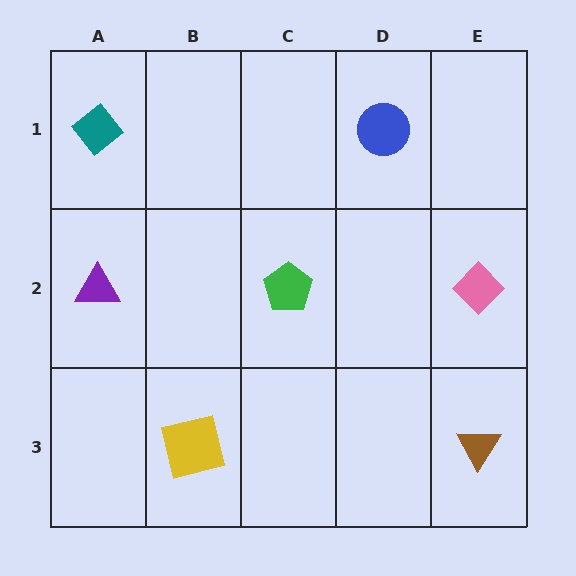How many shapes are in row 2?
3 shapes.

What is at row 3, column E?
A brown triangle.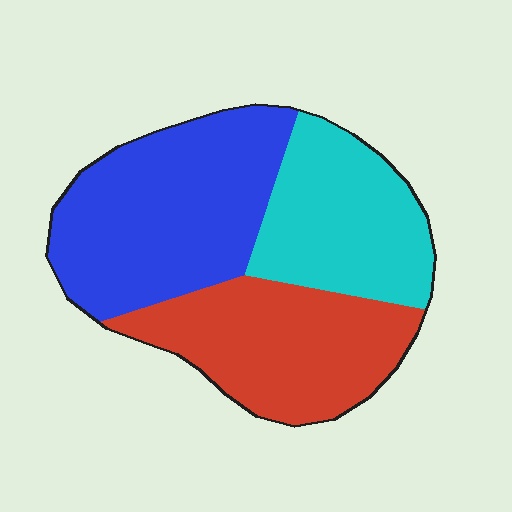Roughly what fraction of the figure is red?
Red covers about 30% of the figure.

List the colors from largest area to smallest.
From largest to smallest: blue, red, cyan.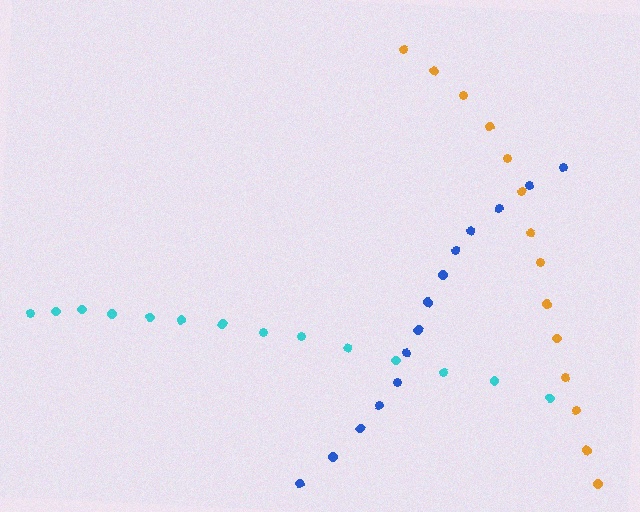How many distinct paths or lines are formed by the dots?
There are 3 distinct paths.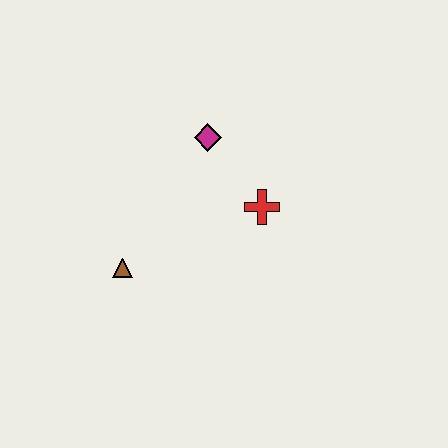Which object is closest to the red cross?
The magenta diamond is closest to the red cross.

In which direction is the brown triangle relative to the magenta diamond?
The brown triangle is below the magenta diamond.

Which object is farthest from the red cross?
The brown triangle is farthest from the red cross.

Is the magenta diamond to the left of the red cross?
Yes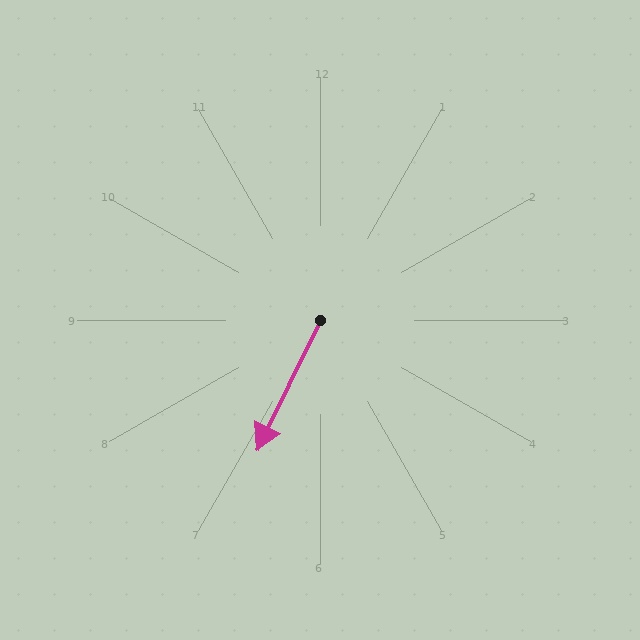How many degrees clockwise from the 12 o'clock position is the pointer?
Approximately 206 degrees.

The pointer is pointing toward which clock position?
Roughly 7 o'clock.